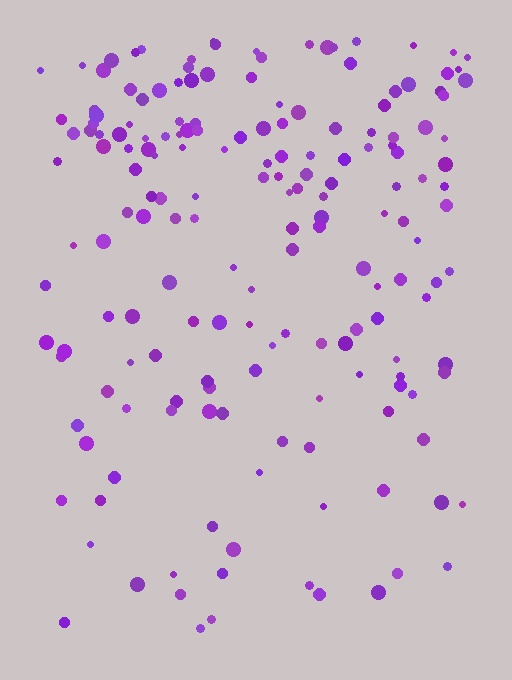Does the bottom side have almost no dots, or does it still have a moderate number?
Still a moderate number, just noticeably fewer than the top.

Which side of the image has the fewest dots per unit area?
The bottom.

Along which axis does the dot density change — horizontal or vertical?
Vertical.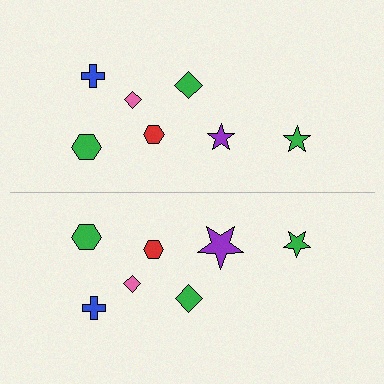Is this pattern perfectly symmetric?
No, the pattern is not perfectly symmetric. The purple star on the bottom side has a different size than its mirror counterpart.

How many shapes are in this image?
There are 14 shapes in this image.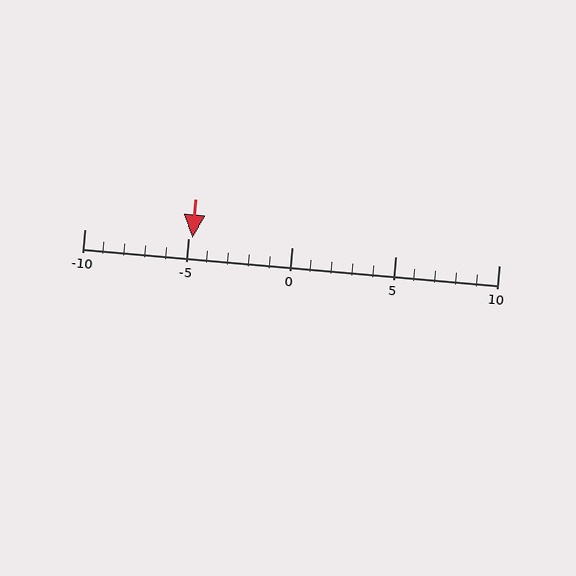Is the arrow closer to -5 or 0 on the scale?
The arrow is closer to -5.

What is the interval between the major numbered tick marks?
The major tick marks are spaced 5 units apart.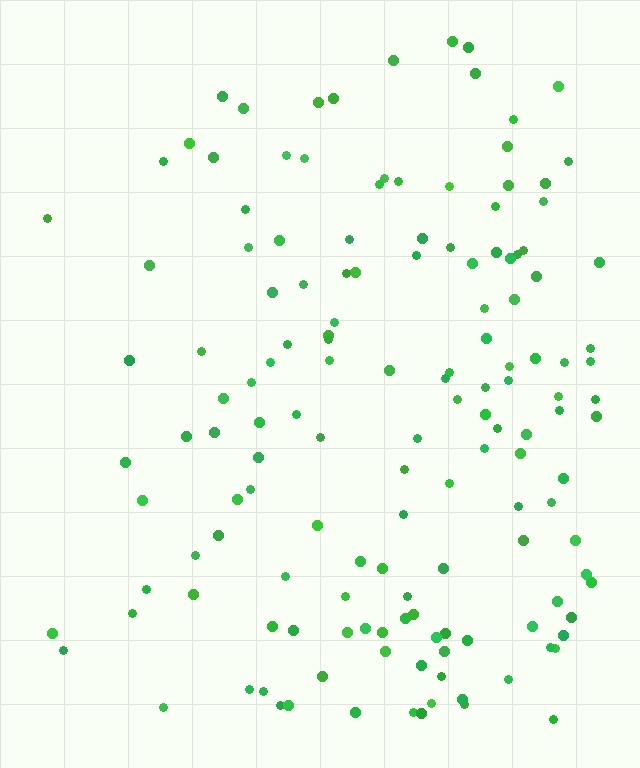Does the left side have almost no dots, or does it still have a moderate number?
Still a moderate number, just noticeably fewer than the right.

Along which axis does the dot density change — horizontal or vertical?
Horizontal.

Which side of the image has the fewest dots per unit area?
The left.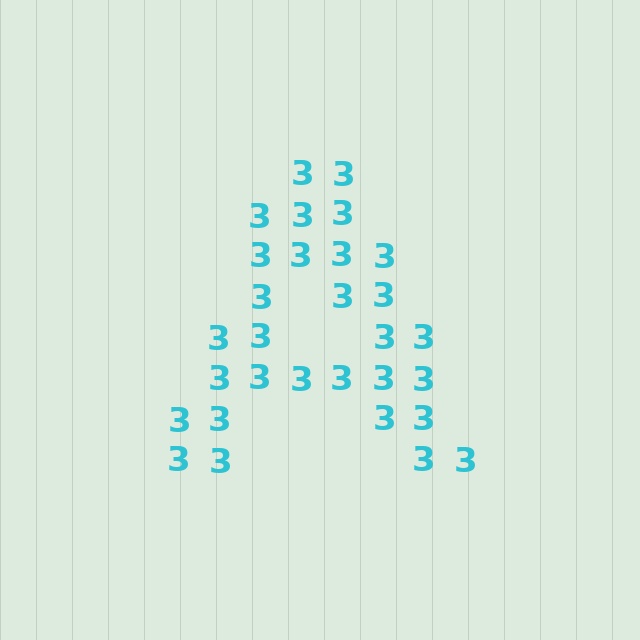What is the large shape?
The large shape is the letter A.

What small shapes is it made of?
It is made of small digit 3's.